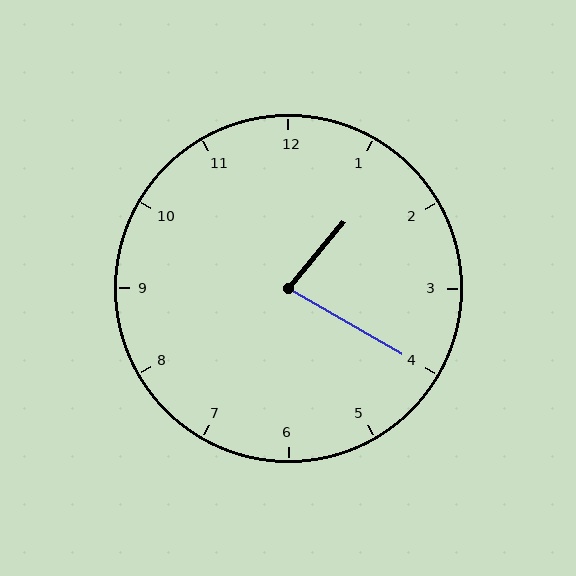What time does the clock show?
1:20.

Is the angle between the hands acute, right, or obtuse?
It is acute.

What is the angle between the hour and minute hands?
Approximately 80 degrees.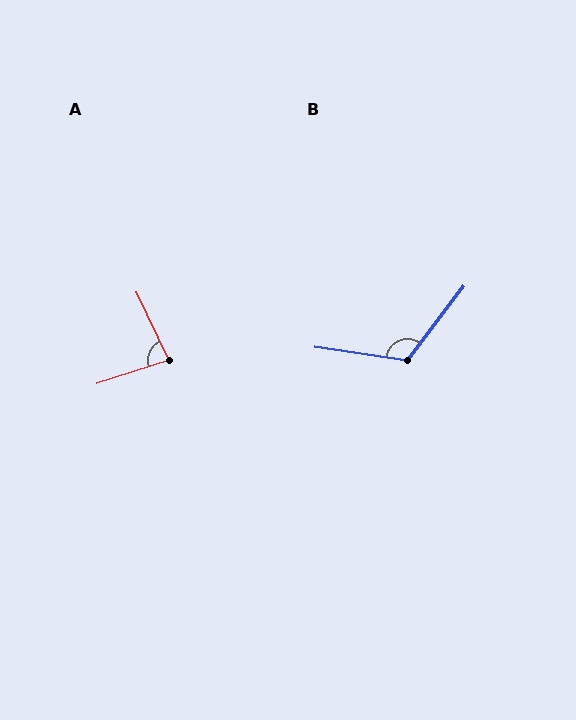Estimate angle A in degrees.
Approximately 83 degrees.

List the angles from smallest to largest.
A (83°), B (119°).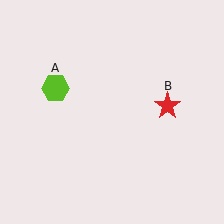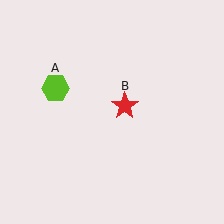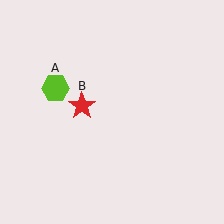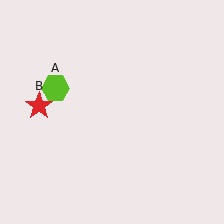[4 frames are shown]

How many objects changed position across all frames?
1 object changed position: red star (object B).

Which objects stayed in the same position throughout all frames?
Lime hexagon (object A) remained stationary.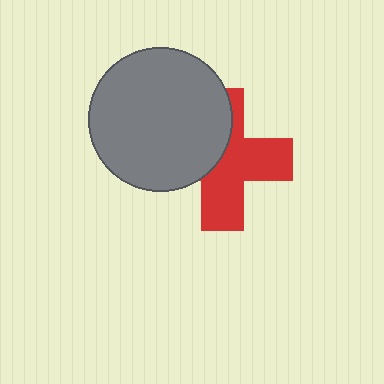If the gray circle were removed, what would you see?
You would see the complete red cross.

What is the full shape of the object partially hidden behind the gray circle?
The partially hidden object is a red cross.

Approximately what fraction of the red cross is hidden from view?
Roughly 43% of the red cross is hidden behind the gray circle.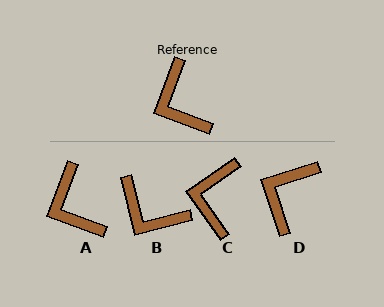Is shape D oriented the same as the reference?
No, it is off by about 51 degrees.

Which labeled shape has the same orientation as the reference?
A.